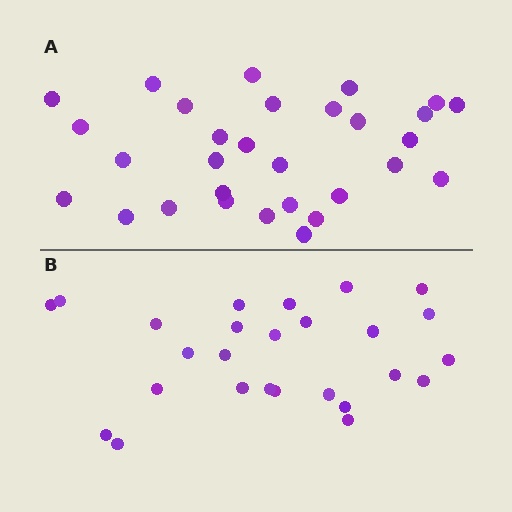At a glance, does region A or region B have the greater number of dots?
Region A (the top region) has more dots.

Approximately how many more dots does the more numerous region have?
Region A has about 4 more dots than region B.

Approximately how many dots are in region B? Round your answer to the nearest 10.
About 30 dots. (The exact count is 26, which rounds to 30.)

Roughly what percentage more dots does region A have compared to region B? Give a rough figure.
About 15% more.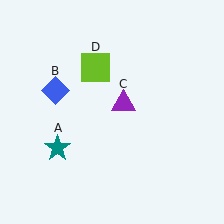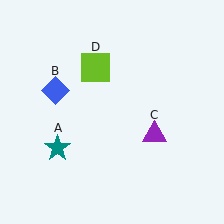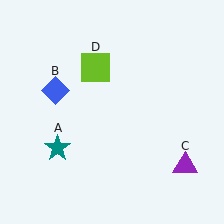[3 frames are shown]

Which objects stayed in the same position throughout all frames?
Teal star (object A) and blue diamond (object B) and lime square (object D) remained stationary.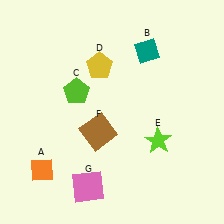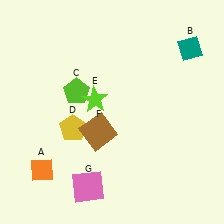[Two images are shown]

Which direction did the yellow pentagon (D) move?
The yellow pentagon (D) moved down.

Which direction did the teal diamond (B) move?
The teal diamond (B) moved right.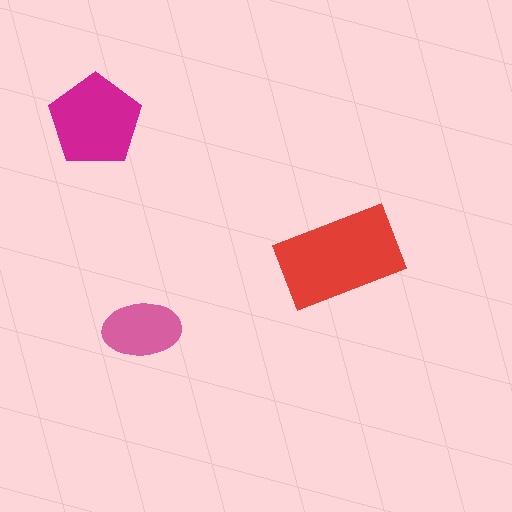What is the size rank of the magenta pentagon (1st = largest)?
2nd.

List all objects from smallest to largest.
The pink ellipse, the magenta pentagon, the red rectangle.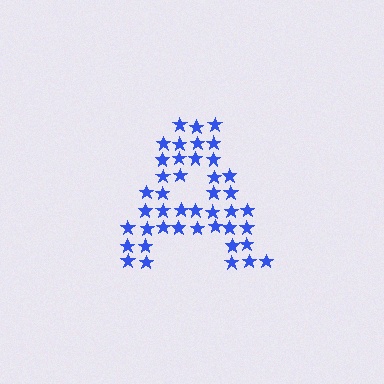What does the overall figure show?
The overall figure shows the letter A.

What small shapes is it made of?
It is made of small stars.